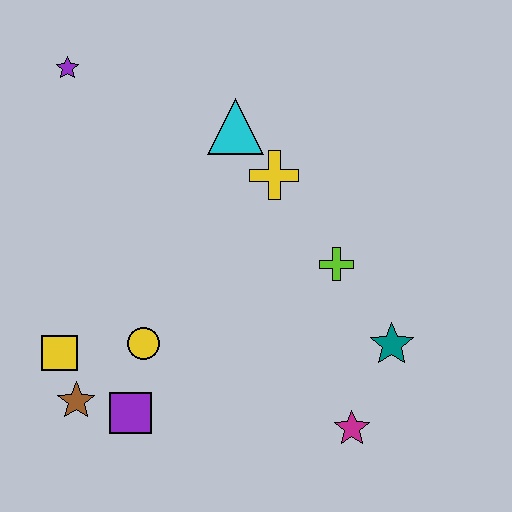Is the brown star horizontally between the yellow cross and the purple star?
Yes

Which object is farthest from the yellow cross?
The brown star is farthest from the yellow cross.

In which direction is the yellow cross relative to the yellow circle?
The yellow cross is above the yellow circle.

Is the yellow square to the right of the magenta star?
No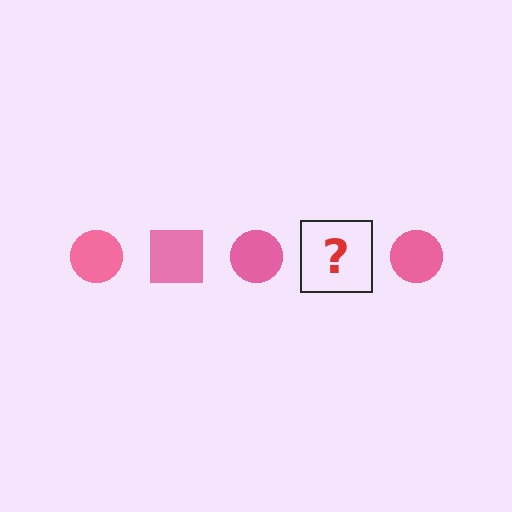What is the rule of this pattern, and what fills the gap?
The rule is that the pattern cycles through circle, square shapes in pink. The gap should be filled with a pink square.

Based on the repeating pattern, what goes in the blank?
The blank should be a pink square.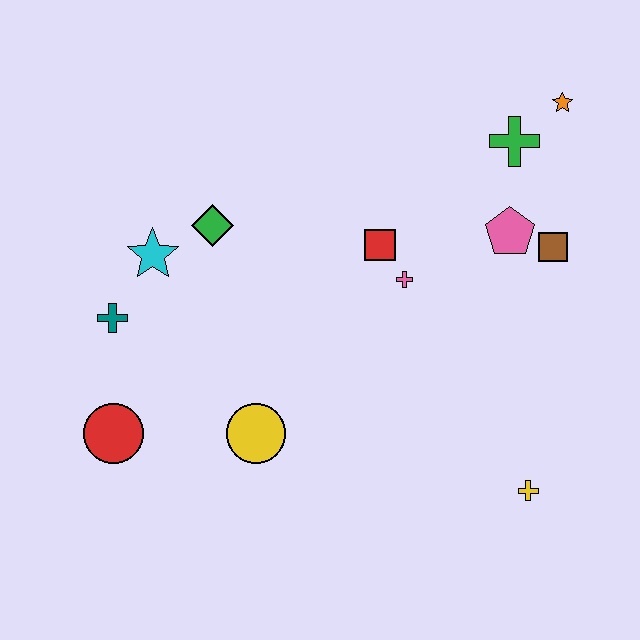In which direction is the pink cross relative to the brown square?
The pink cross is to the left of the brown square.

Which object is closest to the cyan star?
The green diamond is closest to the cyan star.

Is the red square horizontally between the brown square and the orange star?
No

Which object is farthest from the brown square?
The red circle is farthest from the brown square.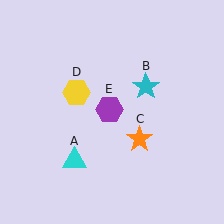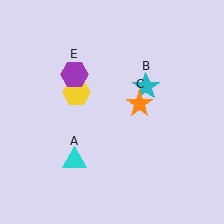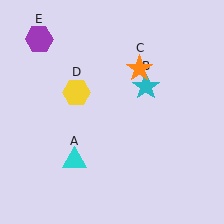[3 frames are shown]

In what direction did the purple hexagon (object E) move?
The purple hexagon (object E) moved up and to the left.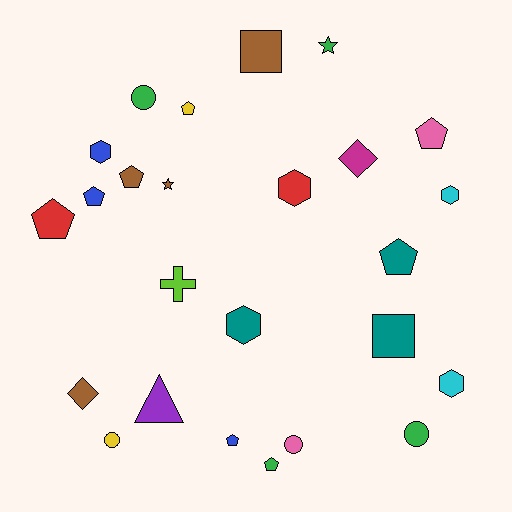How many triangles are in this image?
There is 1 triangle.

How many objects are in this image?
There are 25 objects.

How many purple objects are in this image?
There is 1 purple object.